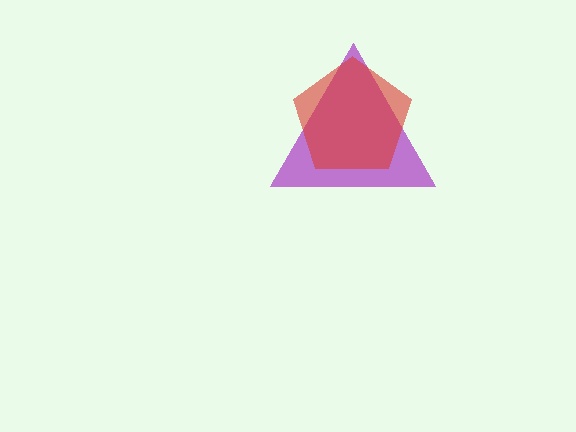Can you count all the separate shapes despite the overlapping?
Yes, there are 2 separate shapes.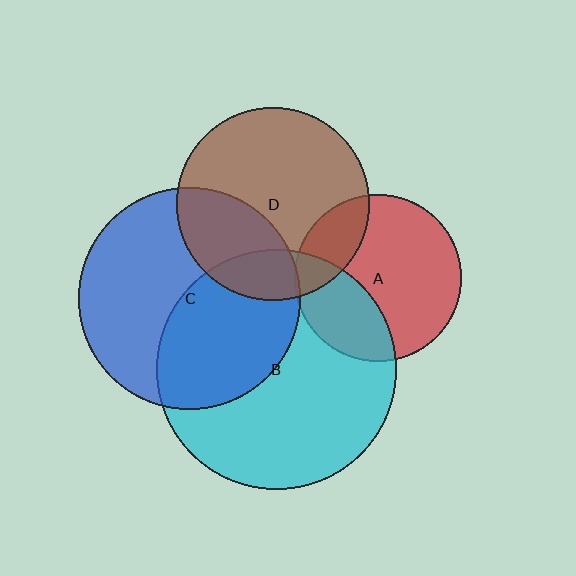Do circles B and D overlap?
Yes.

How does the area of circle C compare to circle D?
Approximately 1.3 times.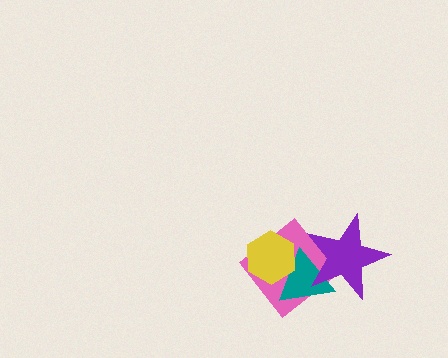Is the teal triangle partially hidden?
Yes, it is partially covered by another shape.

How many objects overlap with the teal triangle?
3 objects overlap with the teal triangle.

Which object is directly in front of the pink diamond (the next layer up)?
The teal triangle is directly in front of the pink diamond.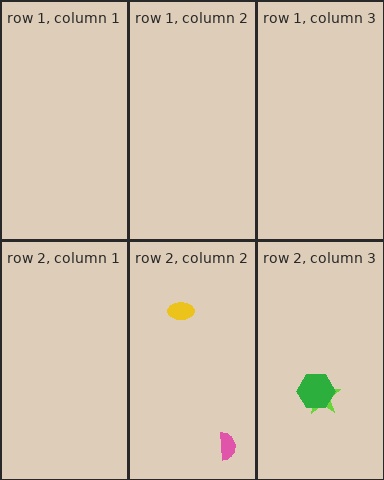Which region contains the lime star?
The row 2, column 3 region.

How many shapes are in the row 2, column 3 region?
2.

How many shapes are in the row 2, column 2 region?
2.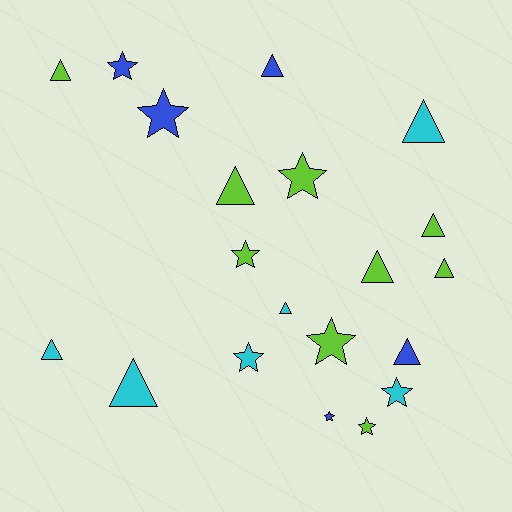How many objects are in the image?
There are 20 objects.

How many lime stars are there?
There are 4 lime stars.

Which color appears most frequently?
Lime, with 9 objects.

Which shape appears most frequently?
Triangle, with 11 objects.